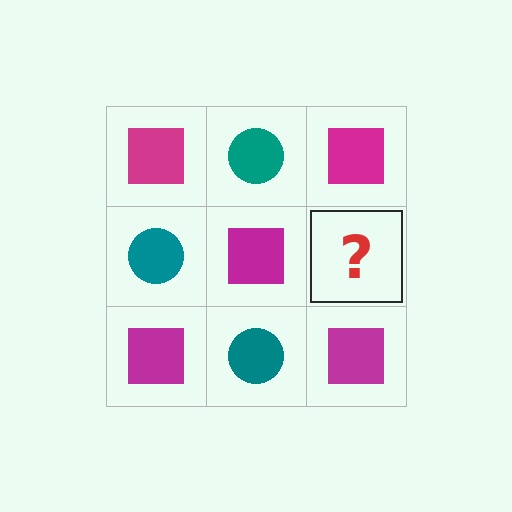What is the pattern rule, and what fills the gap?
The rule is that it alternates magenta square and teal circle in a checkerboard pattern. The gap should be filled with a teal circle.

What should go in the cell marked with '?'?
The missing cell should contain a teal circle.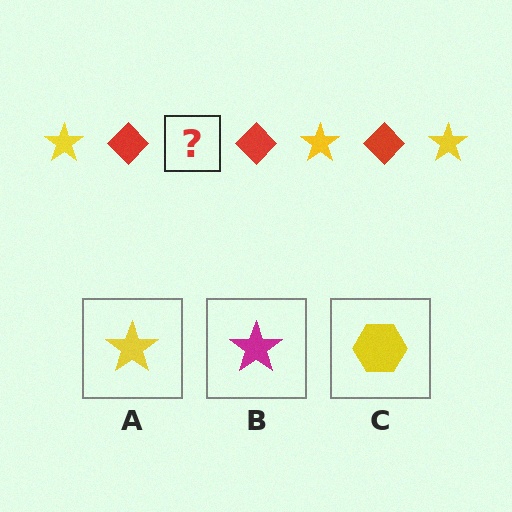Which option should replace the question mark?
Option A.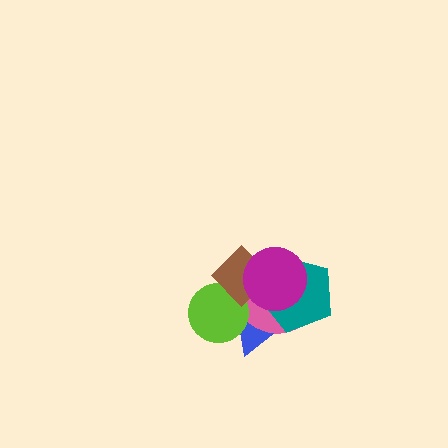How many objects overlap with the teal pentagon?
5 objects overlap with the teal pentagon.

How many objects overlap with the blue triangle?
4 objects overlap with the blue triangle.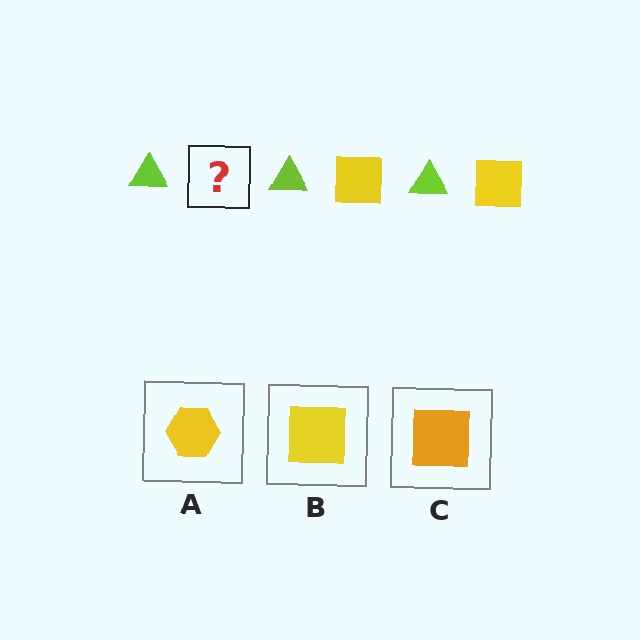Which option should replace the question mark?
Option B.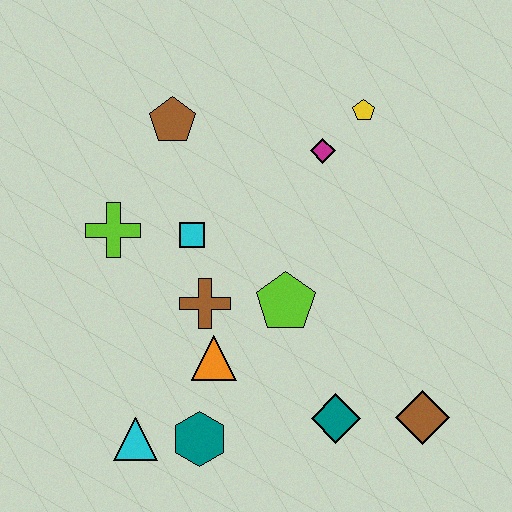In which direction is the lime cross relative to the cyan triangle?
The lime cross is above the cyan triangle.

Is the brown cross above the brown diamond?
Yes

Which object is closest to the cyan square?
The brown cross is closest to the cyan square.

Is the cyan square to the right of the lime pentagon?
No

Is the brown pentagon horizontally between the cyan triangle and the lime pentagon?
Yes